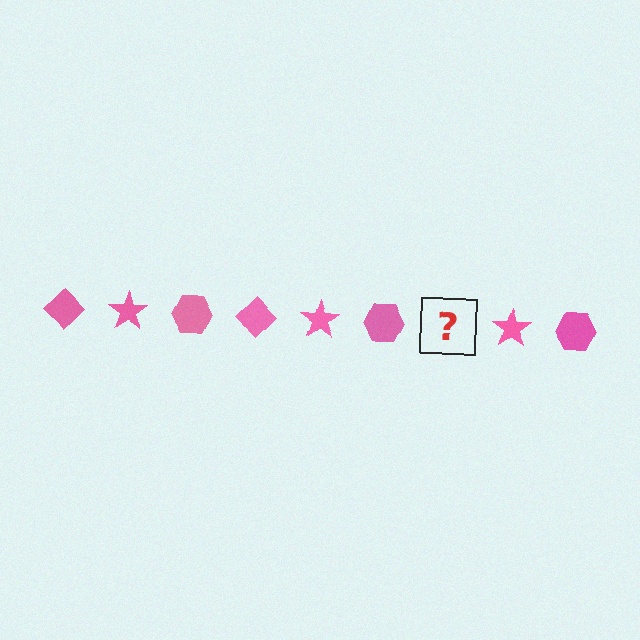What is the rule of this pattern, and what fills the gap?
The rule is that the pattern cycles through diamond, star, hexagon shapes in pink. The gap should be filled with a pink diamond.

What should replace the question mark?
The question mark should be replaced with a pink diamond.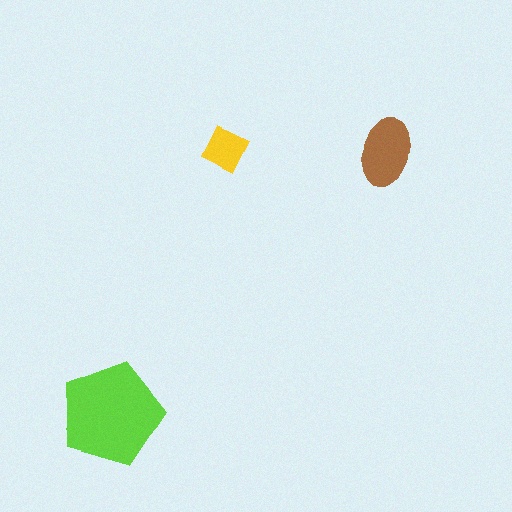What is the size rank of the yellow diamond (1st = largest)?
3rd.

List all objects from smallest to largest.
The yellow diamond, the brown ellipse, the lime pentagon.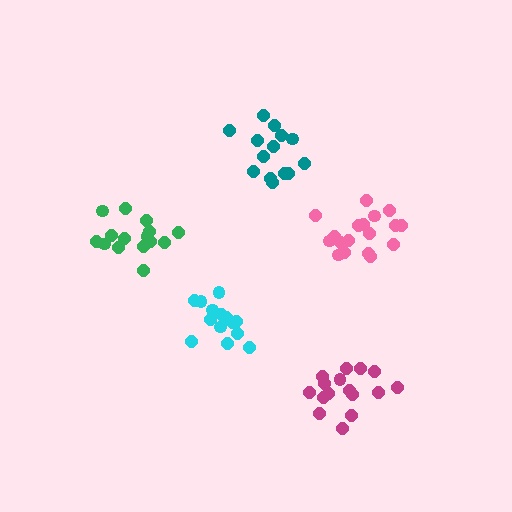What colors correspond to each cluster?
The clusters are colored: green, pink, teal, magenta, cyan.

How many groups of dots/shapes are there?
There are 5 groups.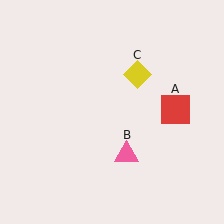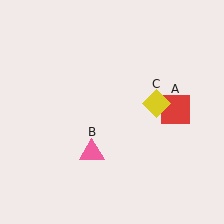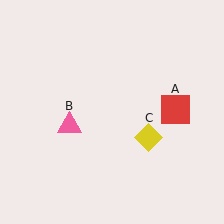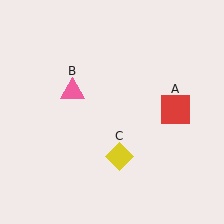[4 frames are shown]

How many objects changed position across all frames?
2 objects changed position: pink triangle (object B), yellow diamond (object C).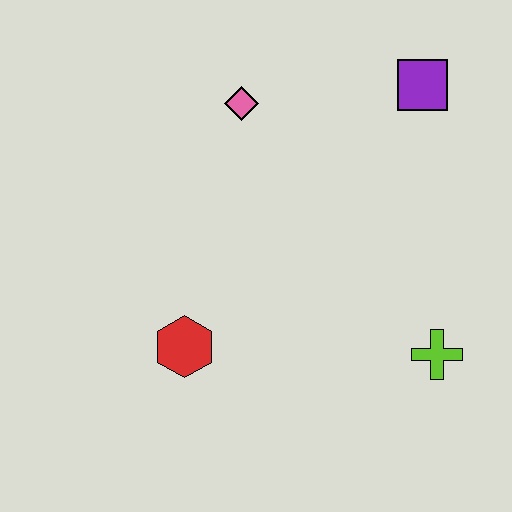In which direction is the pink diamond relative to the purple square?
The pink diamond is to the left of the purple square.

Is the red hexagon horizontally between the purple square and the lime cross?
No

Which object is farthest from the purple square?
The red hexagon is farthest from the purple square.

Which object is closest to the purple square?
The pink diamond is closest to the purple square.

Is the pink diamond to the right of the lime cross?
No